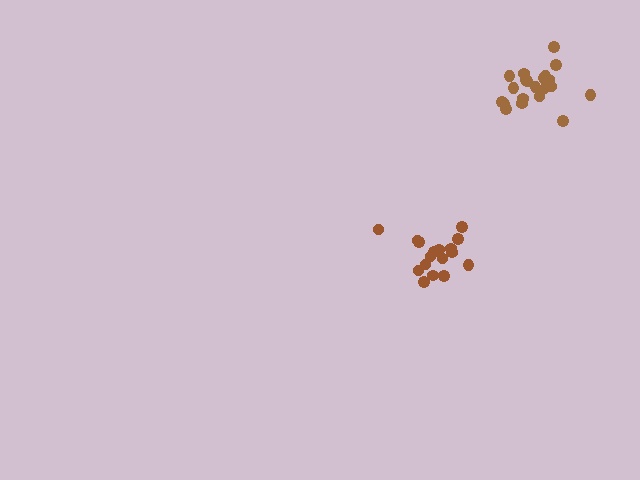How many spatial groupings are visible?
There are 2 spatial groupings.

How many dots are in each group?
Group 1: 21 dots, Group 2: 18 dots (39 total).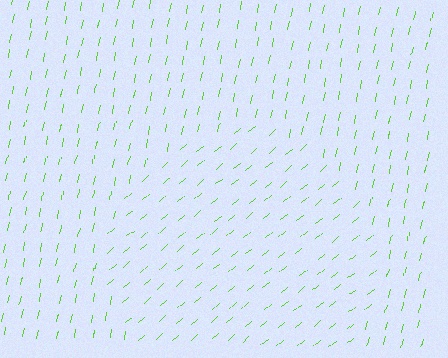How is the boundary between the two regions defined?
The boundary is defined purely by a change in line orientation (approximately 38 degrees difference). All lines are the same color and thickness.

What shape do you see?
I see a circle.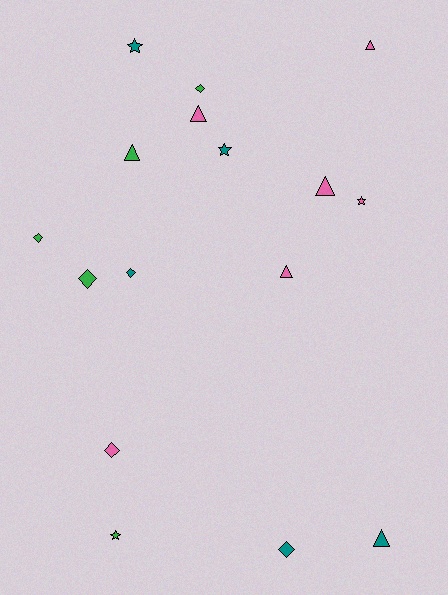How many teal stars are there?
There are 2 teal stars.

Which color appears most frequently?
Pink, with 6 objects.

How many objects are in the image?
There are 16 objects.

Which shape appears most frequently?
Diamond, with 6 objects.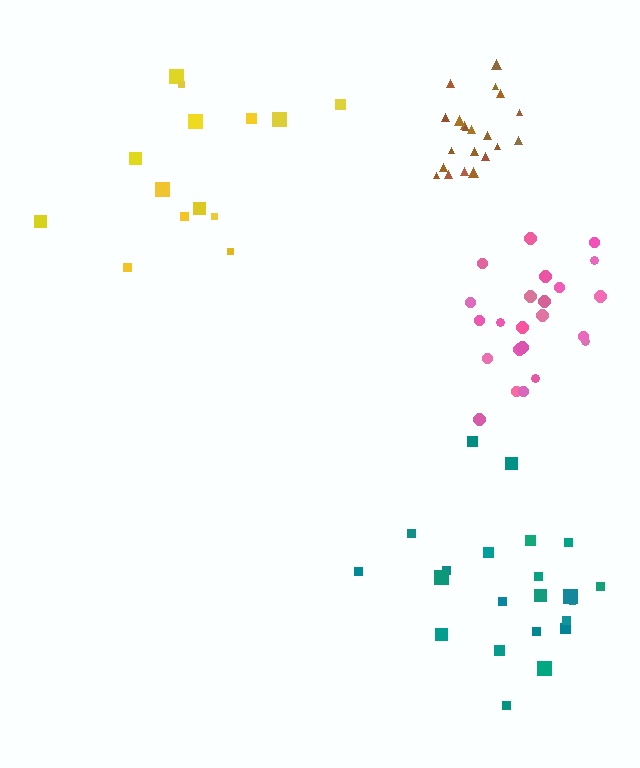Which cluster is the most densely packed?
Brown.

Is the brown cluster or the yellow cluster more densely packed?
Brown.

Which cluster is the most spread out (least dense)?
Yellow.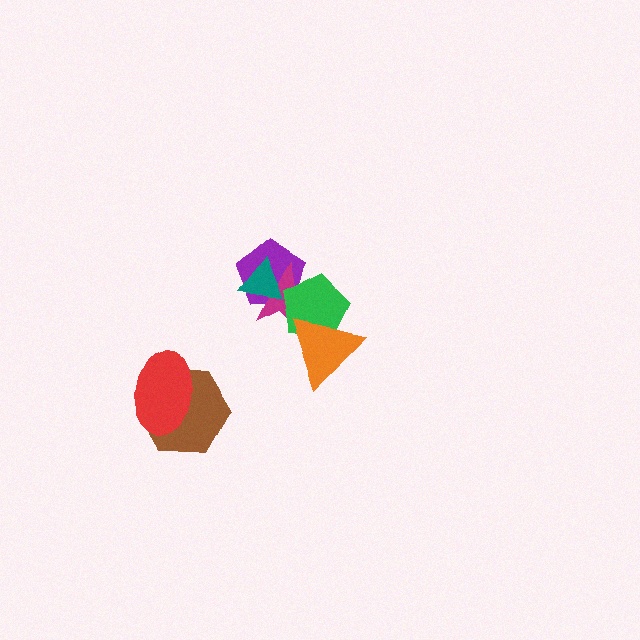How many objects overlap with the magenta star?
4 objects overlap with the magenta star.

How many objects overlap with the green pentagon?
3 objects overlap with the green pentagon.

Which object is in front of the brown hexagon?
The red ellipse is in front of the brown hexagon.